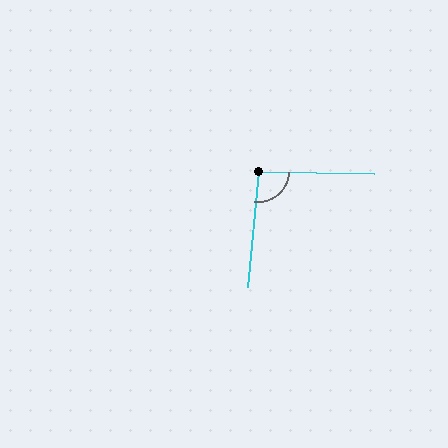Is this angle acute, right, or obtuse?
It is approximately a right angle.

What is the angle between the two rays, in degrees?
Approximately 94 degrees.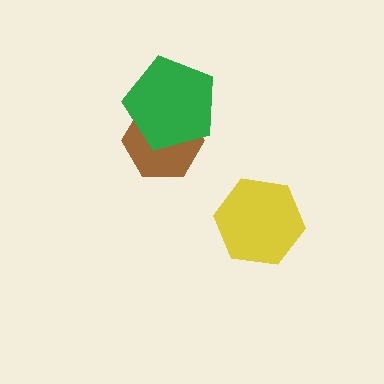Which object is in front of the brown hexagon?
The green pentagon is in front of the brown hexagon.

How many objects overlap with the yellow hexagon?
0 objects overlap with the yellow hexagon.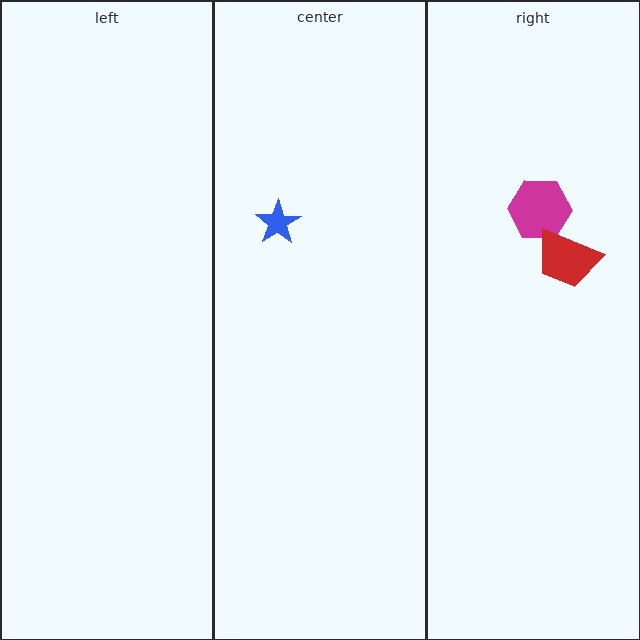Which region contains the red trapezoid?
The right region.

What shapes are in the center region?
The blue star.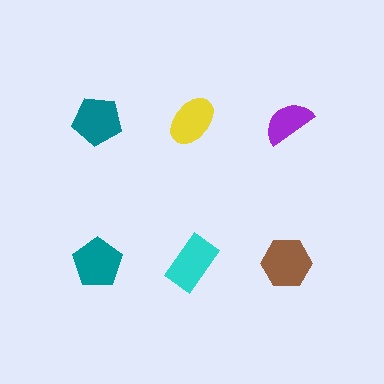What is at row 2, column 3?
A brown hexagon.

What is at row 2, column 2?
A cyan rectangle.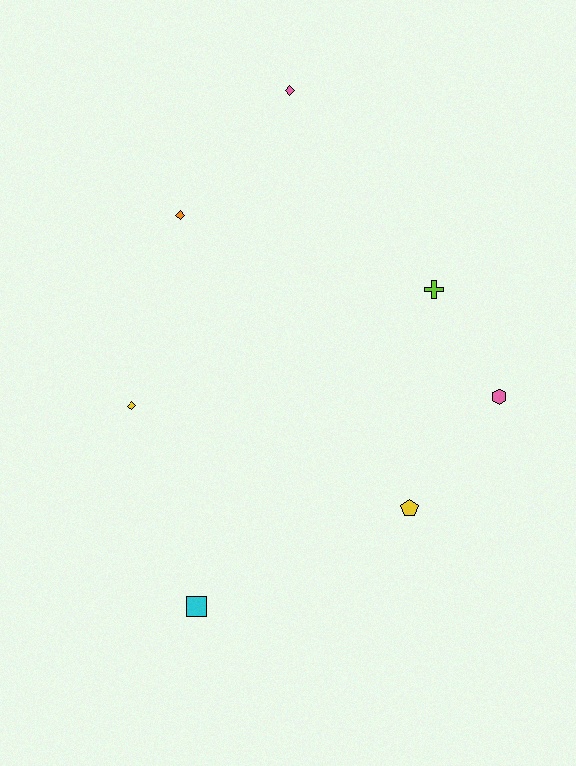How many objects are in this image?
There are 7 objects.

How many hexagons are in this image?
There is 1 hexagon.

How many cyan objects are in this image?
There is 1 cyan object.